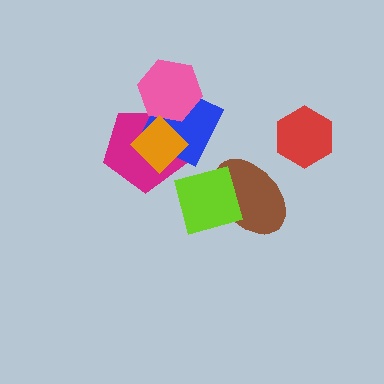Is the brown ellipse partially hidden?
Yes, it is partially covered by another shape.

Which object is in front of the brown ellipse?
The lime diamond is in front of the brown ellipse.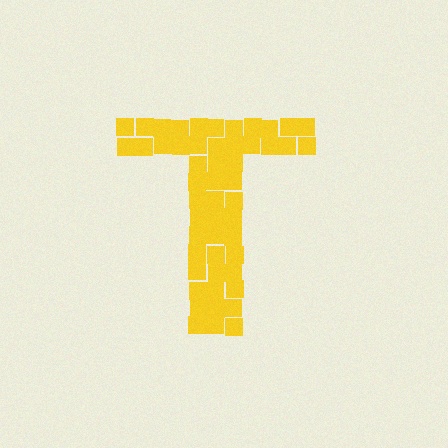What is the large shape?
The large shape is the letter T.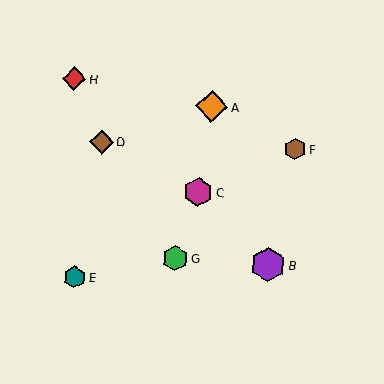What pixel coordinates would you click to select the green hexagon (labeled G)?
Click at (175, 258) to select the green hexagon G.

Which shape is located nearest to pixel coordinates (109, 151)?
The brown diamond (labeled D) at (102, 142) is nearest to that location.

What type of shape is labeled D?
Shape D is a brown diamond.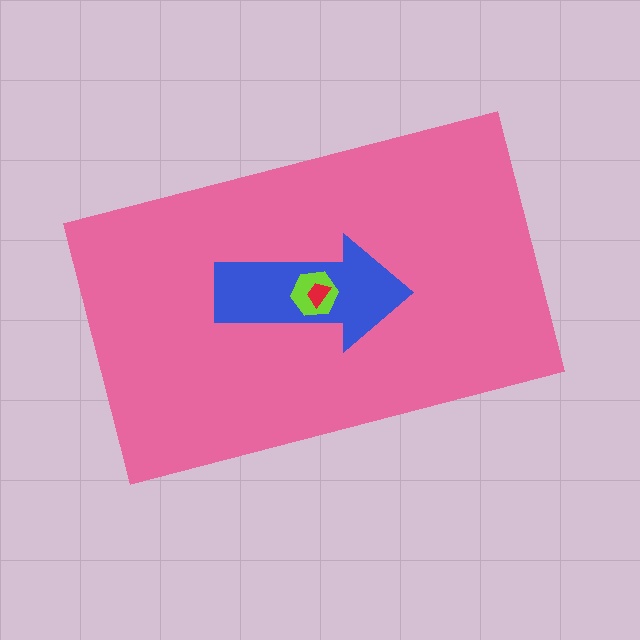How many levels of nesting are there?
4.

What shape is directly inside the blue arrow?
The lime hexagon.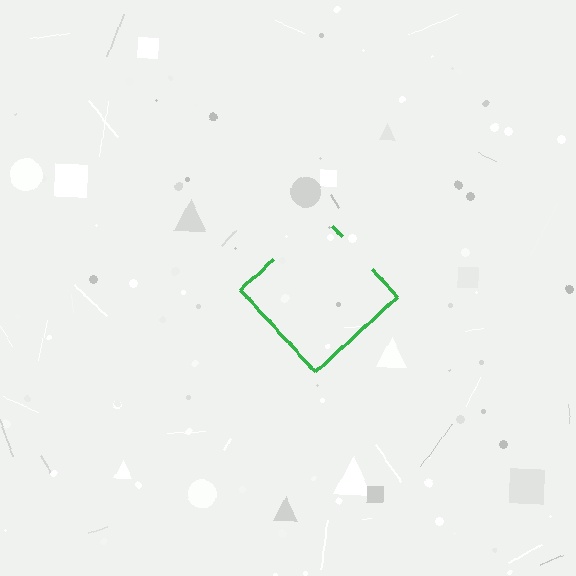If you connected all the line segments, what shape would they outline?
They would outline a diamond.